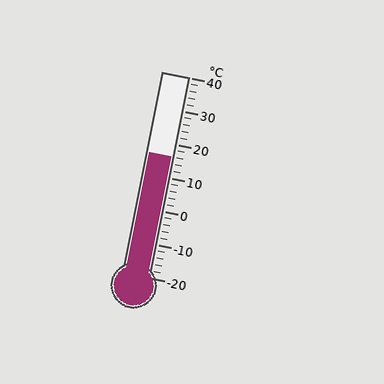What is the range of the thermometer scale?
The thermometer scale ranges from -20°C to 40°C.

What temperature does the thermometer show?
The thermometer shows approximately 16°C.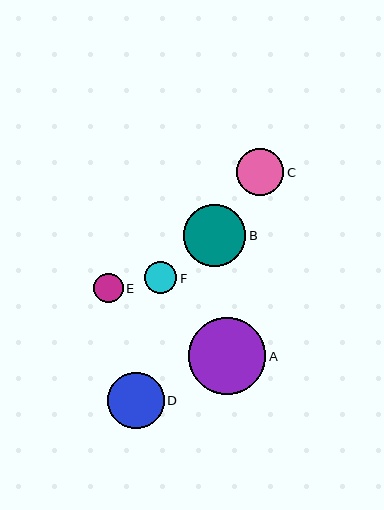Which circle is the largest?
Circle A is the largest with a size of approximately 77 pixels.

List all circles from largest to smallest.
From largest to smallest: A, B, D, C, F, E.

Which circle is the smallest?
Circle E is the smallest with a size of approximately 29 pixels.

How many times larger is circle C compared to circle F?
Circle C is approximately 1.5 times the size of circle F.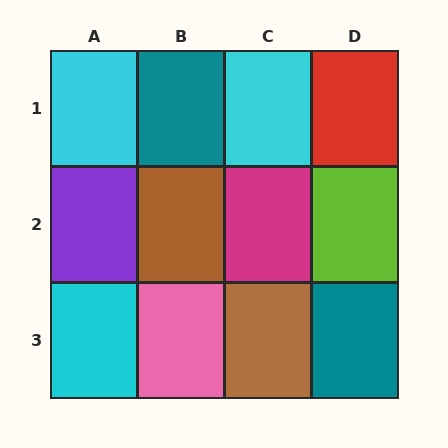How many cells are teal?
2 cells are teal.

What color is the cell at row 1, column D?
Red.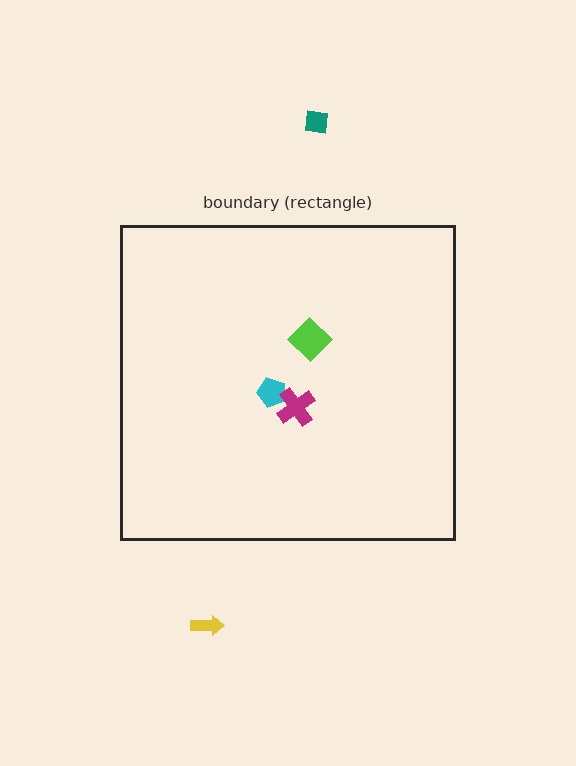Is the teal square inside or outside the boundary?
Outside.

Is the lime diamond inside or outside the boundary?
Inside.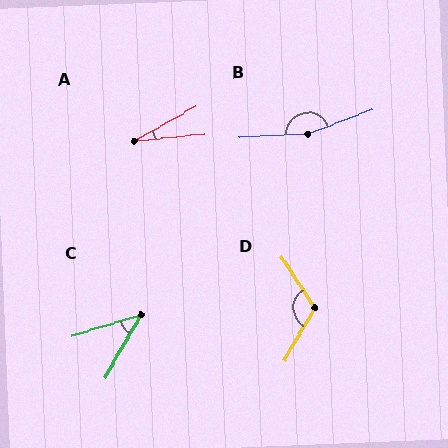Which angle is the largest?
B, at approximately 163 degrees.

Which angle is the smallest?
A, at approximately 23 degrees.